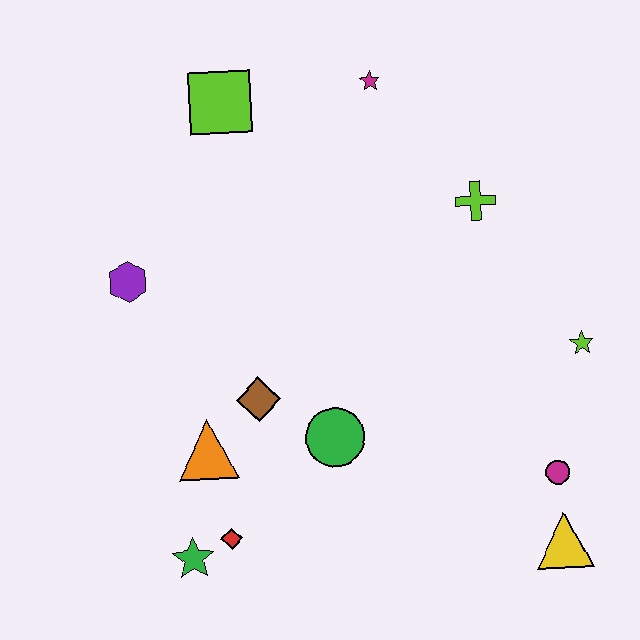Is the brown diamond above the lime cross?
No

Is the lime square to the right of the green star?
Yes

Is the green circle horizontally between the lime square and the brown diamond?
No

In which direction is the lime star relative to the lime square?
The lime star is to the right of the lime square.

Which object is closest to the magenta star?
The lime square is closest to the magenta star.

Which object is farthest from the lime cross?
The green star is farthest from the lime cross.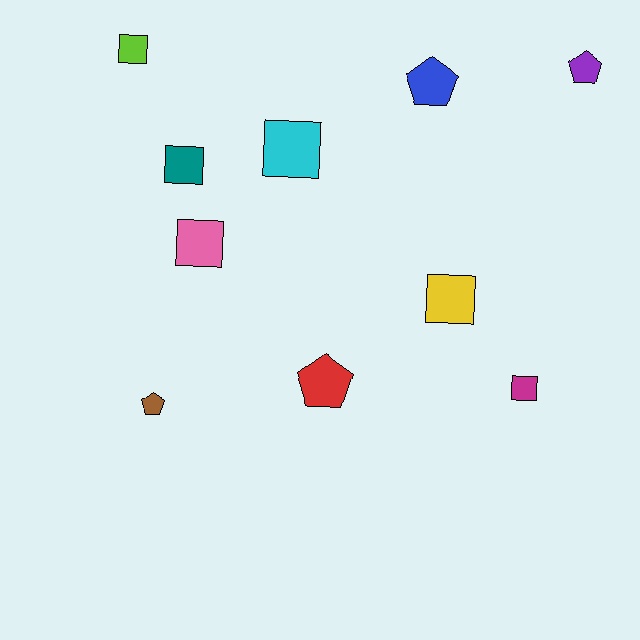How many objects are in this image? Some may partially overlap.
There are 10 objects.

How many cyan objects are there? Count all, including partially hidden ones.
There is 1 cyan object.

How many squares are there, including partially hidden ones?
There are 6 squares.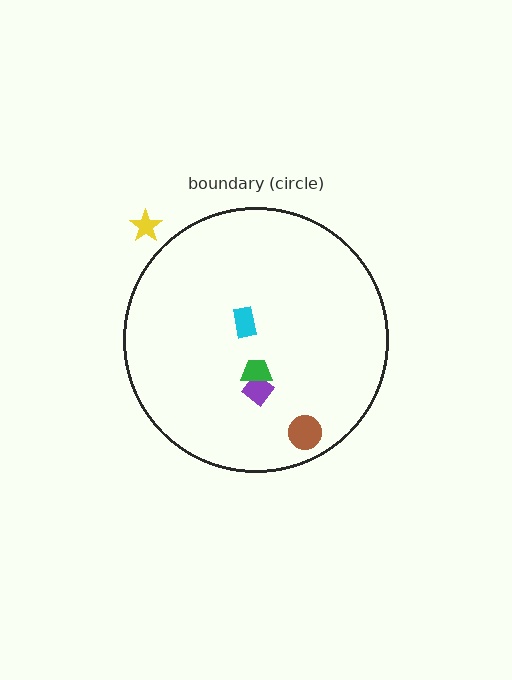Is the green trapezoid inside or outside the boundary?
Inside.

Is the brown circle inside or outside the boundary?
Inside.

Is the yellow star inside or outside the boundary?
Outside.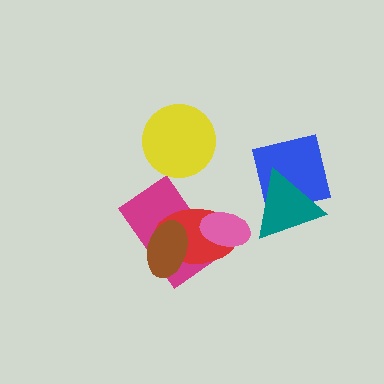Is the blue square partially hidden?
Yes, it is partially covered by another shape.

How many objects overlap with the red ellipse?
3 objects overlap with the red ellipse.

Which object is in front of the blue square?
The teal triangle is in front of the blue square.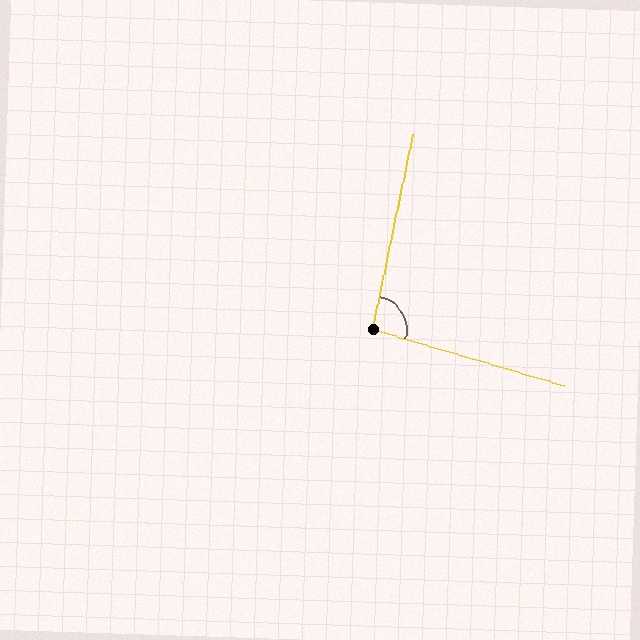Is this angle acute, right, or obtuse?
It is approximately a right angle.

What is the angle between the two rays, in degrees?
Approximately 95 degrees.